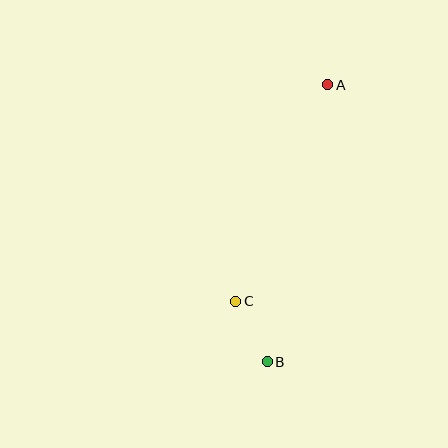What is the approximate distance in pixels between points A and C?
The distance between A and C is approximately 235 pixels.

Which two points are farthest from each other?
Points A and B are farthest from each other.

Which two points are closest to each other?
Points B and C are closest to each other.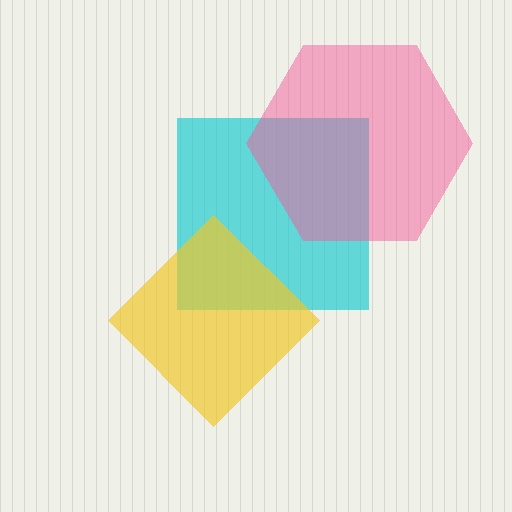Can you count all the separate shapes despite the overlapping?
Yes, there are 3 separate shapes.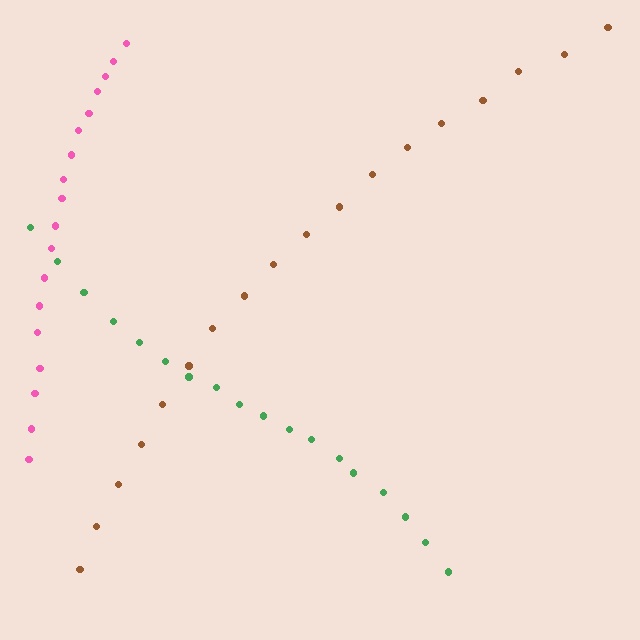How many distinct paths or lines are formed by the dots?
There are 3 distinct paths.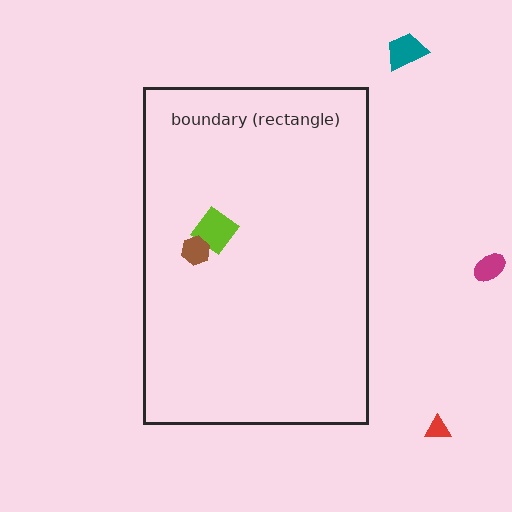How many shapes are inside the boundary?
2 inside, 3 outside.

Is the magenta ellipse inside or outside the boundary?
Outside.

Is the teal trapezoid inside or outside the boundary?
Outside.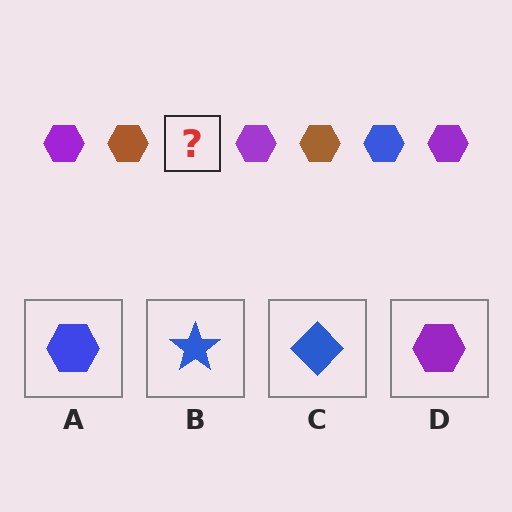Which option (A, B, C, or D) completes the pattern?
A.